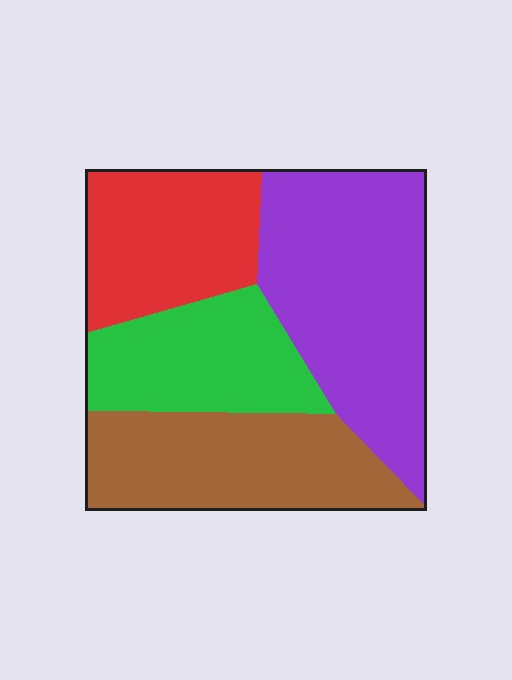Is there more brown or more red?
Brown.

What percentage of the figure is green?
Green takes up about one fifth (1/5) of the figure.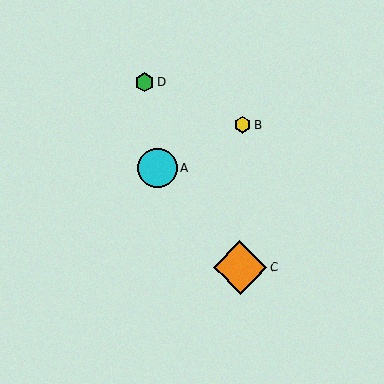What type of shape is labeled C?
Shape C is an orange diamond.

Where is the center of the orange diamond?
The center of the orange diamond is at (240, 267).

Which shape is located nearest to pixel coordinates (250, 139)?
The yellow hexagon (labeled B) at (242, 124) is nearest to that location.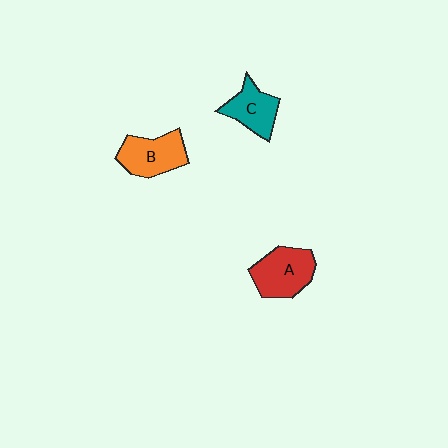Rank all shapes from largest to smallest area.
From largest to smallest: A (red), B (orange), C (teal).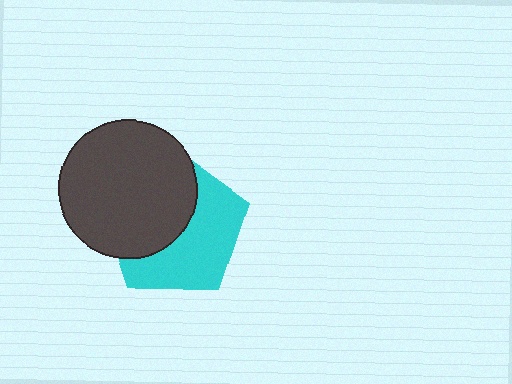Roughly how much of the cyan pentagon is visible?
About half of it is visible (roughly 51%).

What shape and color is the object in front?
The object in front is a dark gray circle.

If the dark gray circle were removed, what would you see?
You would see the complete cyan pentagon.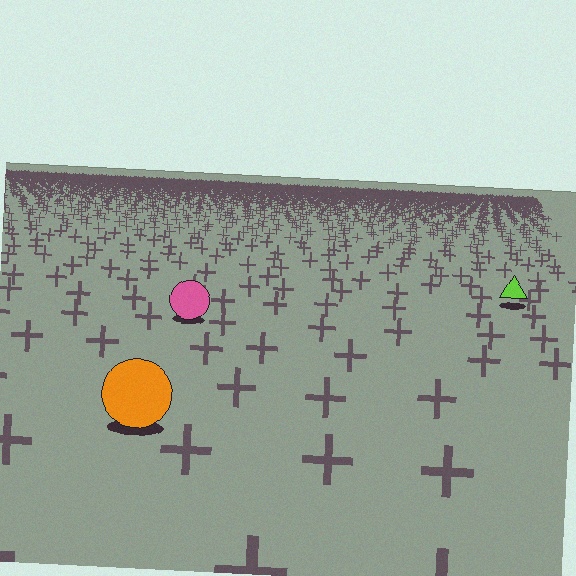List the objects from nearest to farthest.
From nearest to farthest: the orange circle, the pink circle, the lime triangle.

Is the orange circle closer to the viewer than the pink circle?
Yes. The orange circle is closer — you can tell from the texture gradient: the ground texture is coarser near it.